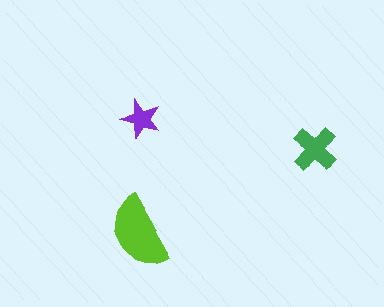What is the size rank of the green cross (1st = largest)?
2nd.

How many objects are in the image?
There are 3 objects in the image.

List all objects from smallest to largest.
The purple star, the green cross, the lime semicircle.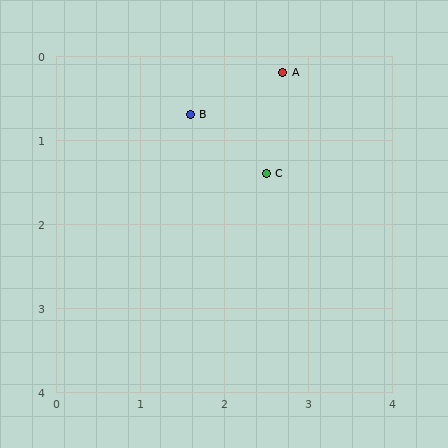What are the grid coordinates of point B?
Point B is at approximately (1.6, 0.7).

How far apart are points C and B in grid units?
Points C and B are about 1.1 grid units apart.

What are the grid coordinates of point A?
Point A is at approximately (2.7, 0.2).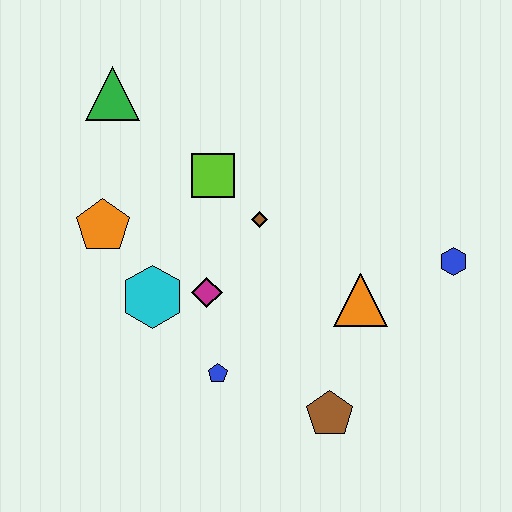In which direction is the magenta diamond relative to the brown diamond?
The magenta diamond is below the brown diamond.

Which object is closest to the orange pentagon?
The cyan hexagon is closest to the orange pentagon.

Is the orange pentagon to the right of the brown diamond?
No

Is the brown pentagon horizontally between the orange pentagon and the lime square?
No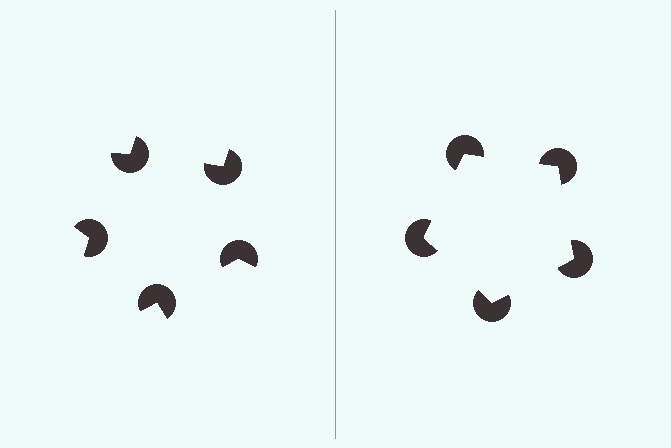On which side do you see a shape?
An illusory pentagon appears on the right side. On the left side the wedge cuts are rotated, so no coherent shape forms.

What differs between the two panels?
The pac-man discs are positioned identically on both sides; only the wedge orientations differ. On the right they align to a pentagon; on the left they are misaligned.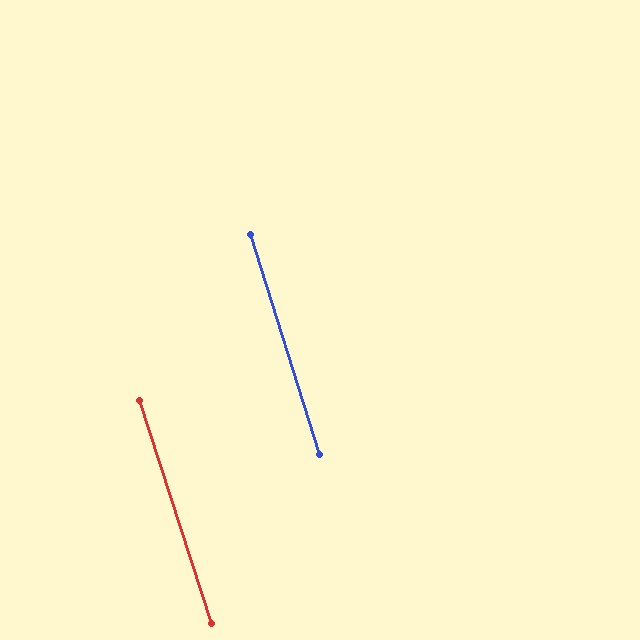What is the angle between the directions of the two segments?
Approximately 0 degrees.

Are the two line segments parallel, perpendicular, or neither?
Parallel — their directions differ by only 0.4°.